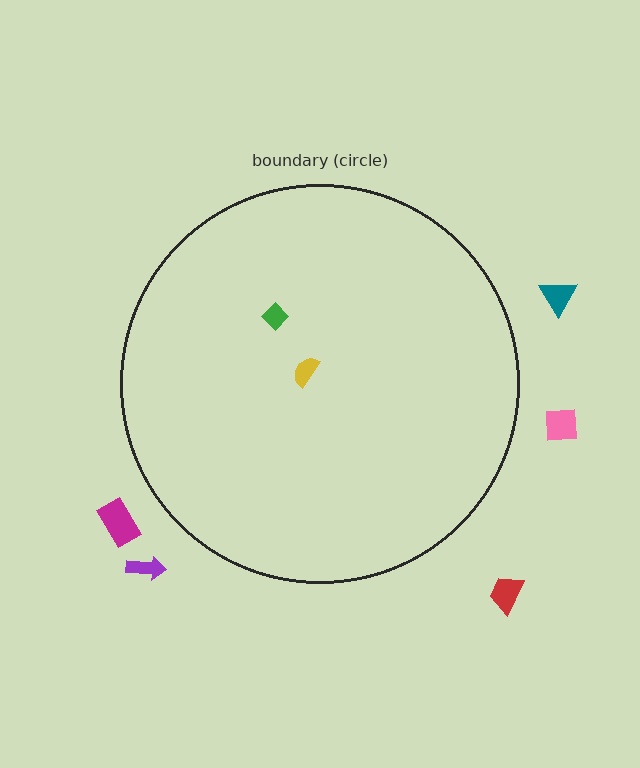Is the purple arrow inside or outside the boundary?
Outside.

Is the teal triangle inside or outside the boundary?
Outside.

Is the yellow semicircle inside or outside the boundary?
Inside.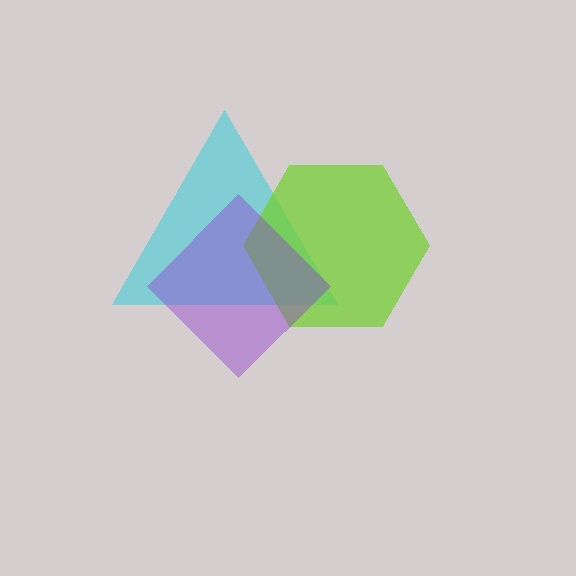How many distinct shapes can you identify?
There are 3 distinct shapes: a cyan triangle, a lime hexagon, a purple diamond.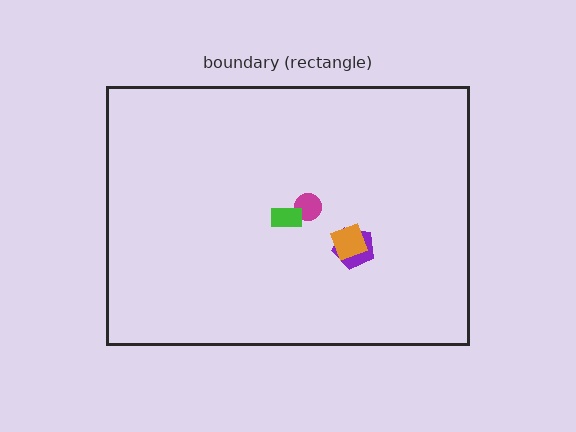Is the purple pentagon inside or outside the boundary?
Inside.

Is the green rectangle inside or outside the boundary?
Inside.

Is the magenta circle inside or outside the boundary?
Inside.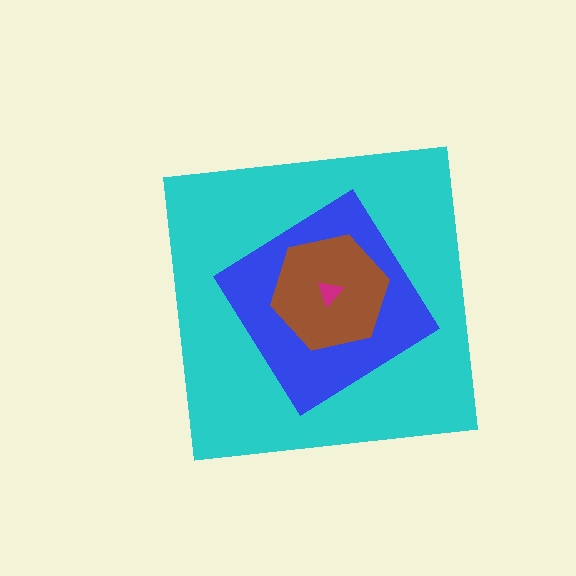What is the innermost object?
The magenta triangle.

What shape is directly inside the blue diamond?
The brown hexagon.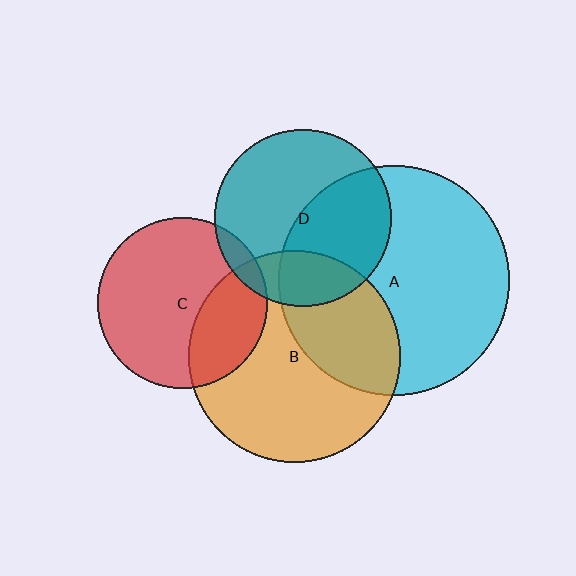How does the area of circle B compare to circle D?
Approximately 1.4 times.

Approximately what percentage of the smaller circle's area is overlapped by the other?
Approximately 35%.